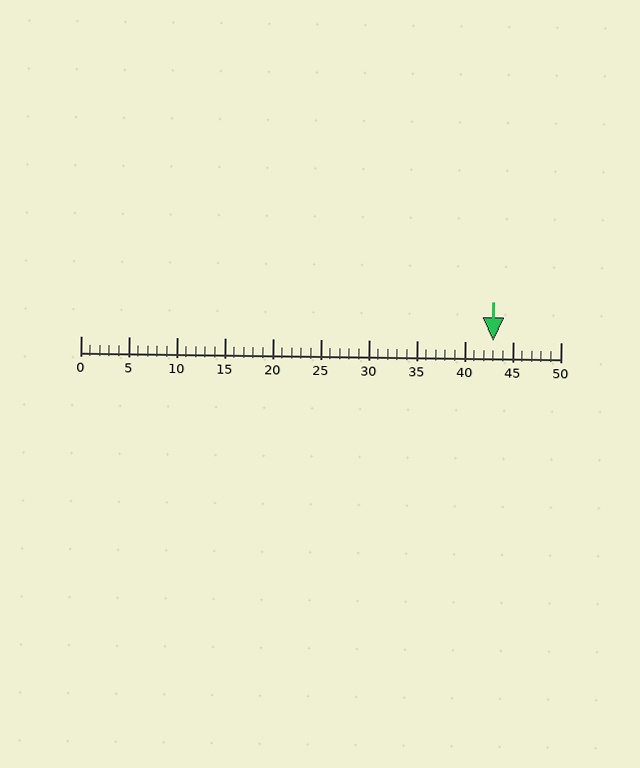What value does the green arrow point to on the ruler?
The green arrow points to approximately 43.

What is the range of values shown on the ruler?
The ruler shows values from 0 to 50.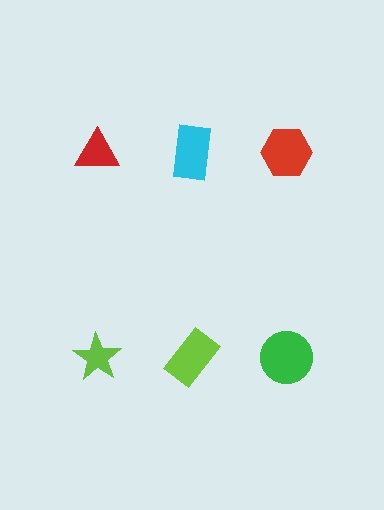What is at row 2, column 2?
A lime rectangle.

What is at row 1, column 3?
A red hexagon.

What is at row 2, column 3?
A green circle.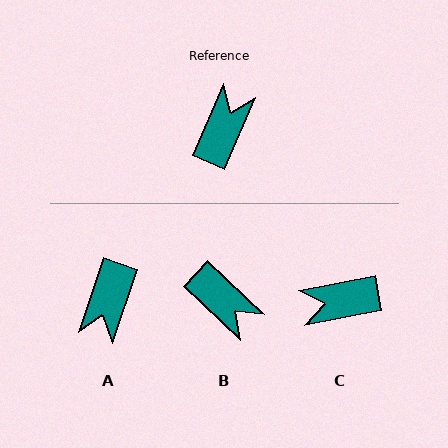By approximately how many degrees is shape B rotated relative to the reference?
Approximately 110 degrees clockwise.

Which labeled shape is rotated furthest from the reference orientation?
A, about 175 degrees away.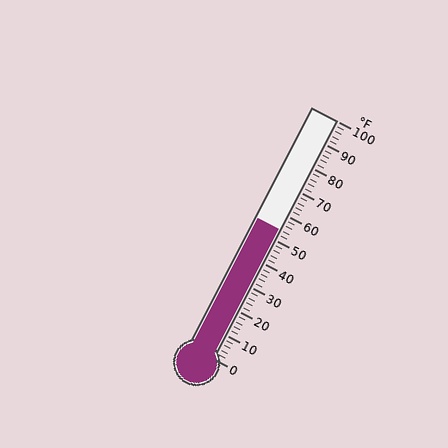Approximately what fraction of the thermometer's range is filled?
The thermometer is filled to approximately 55% of its range.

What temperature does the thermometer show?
The thermometer shows approximately 54°F.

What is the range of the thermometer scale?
The thermometer scale ranges from 0°F to 100°F.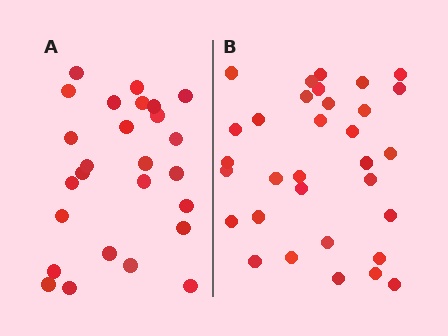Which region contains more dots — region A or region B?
Region B (the right region) has more dots.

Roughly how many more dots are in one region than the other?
Region B has about 6 more dots than region A.